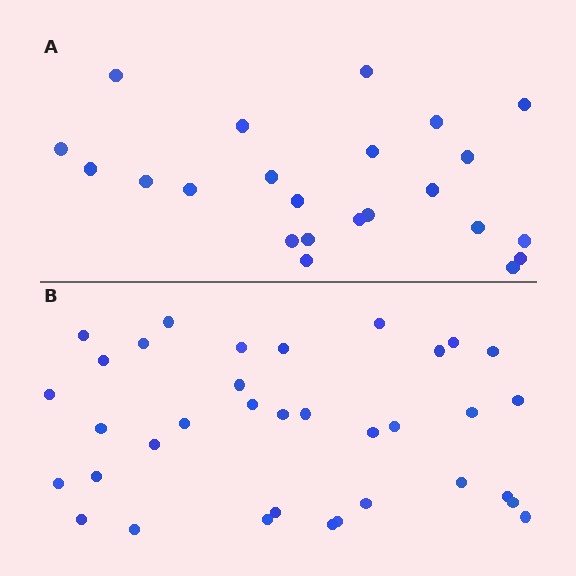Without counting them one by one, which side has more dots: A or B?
Region B (the bottom region) has more dots.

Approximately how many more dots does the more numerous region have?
Region B has roughly 12 or so more dots than region A.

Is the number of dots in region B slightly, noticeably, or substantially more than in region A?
Region B has substantially more. The ratio is roughly 1.5 to 1.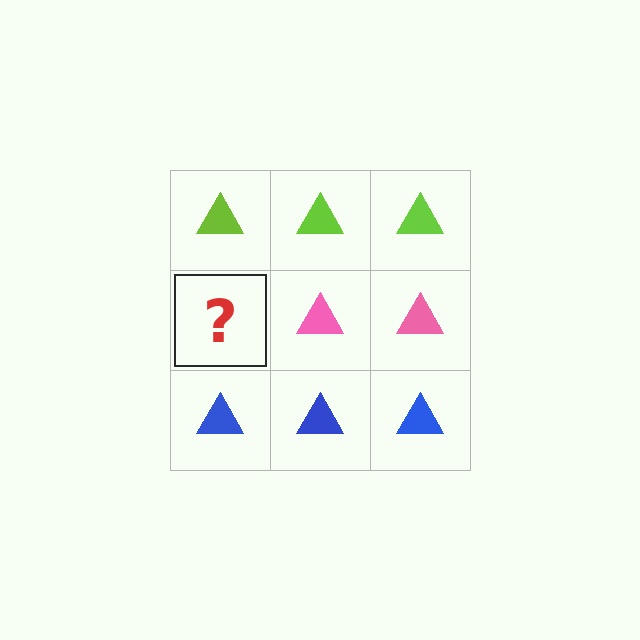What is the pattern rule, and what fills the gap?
The rule is that each row has a consistent color. The gap should be filled with a pink triangle.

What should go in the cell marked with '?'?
The missing cell should contain a pink triangle.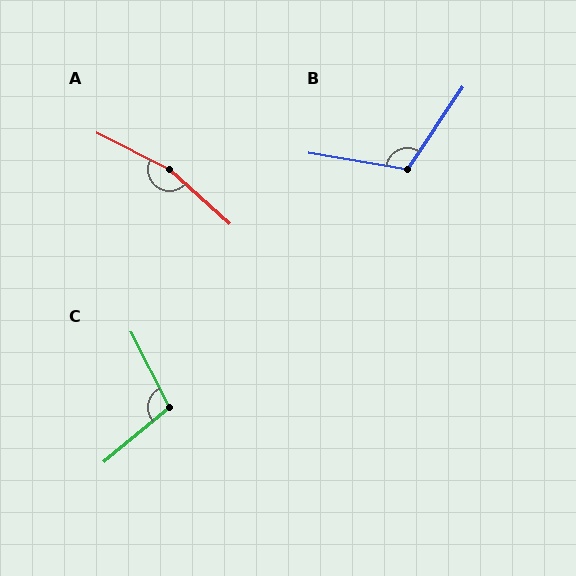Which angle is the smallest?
C, at approximately 102 degrees.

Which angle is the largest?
A, at approximately 164 degrees.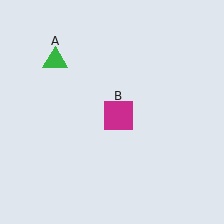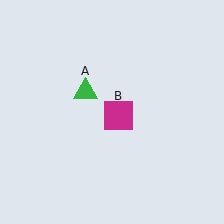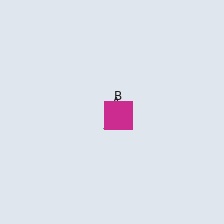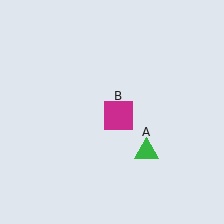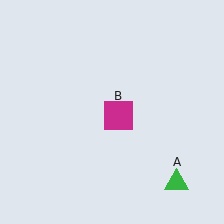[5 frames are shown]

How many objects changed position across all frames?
1 object changed position: green triangle (object A).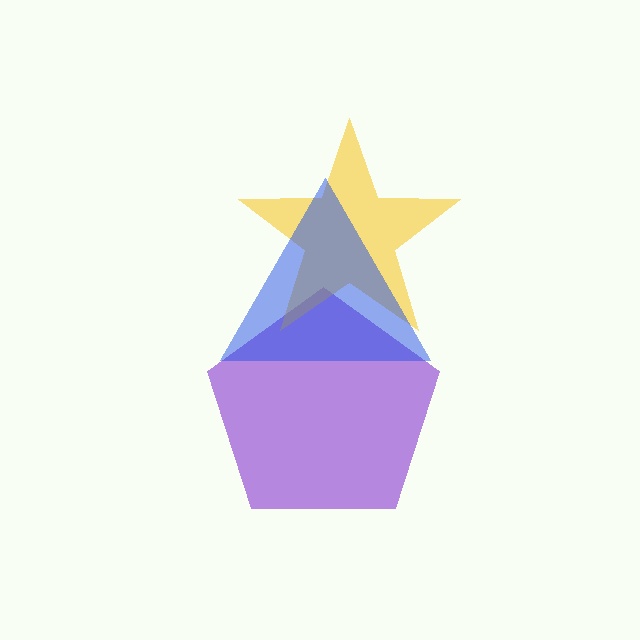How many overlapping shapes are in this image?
There are 3 overlapping shapes in the image.